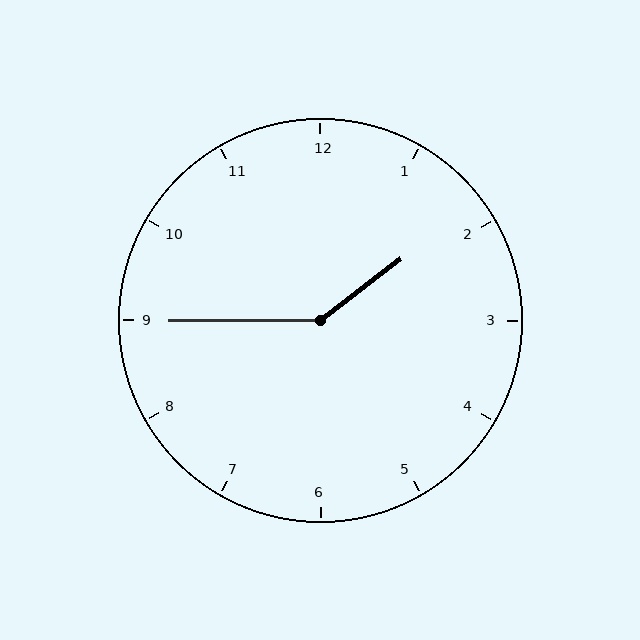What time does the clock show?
1:45.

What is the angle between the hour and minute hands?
Approximately 142 degrees.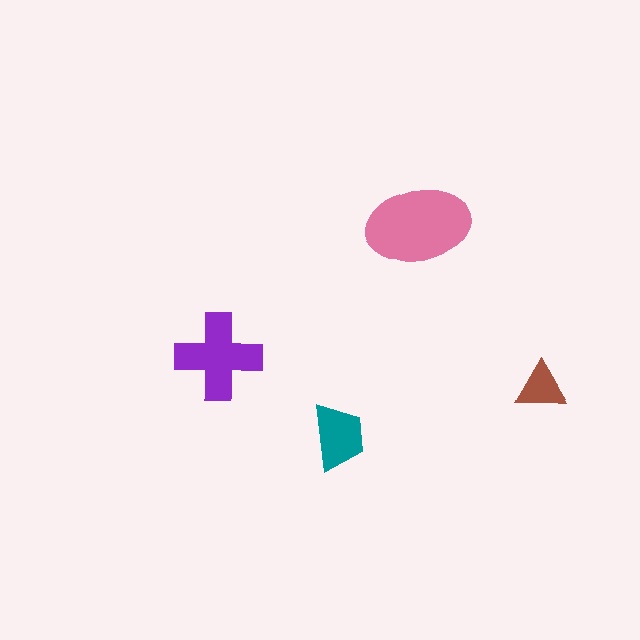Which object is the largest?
The pink ellipse.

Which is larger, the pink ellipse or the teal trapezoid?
The pink ellipse.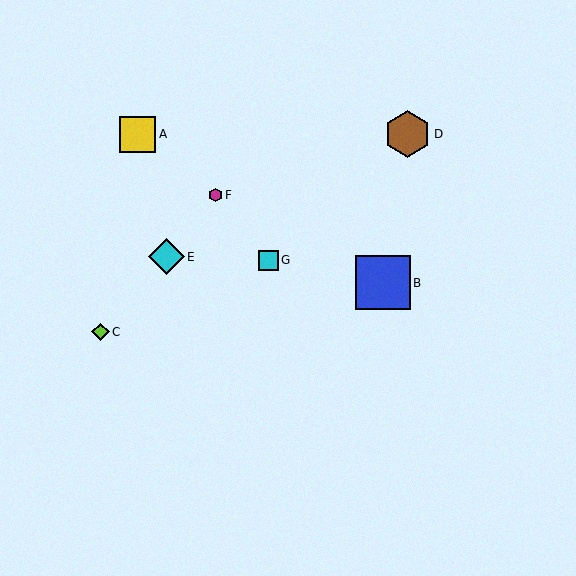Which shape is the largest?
The blue square (labeled B) is the largest.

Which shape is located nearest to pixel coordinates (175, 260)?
The cyan diamond (labeled E) at (166, 257) is nearest to that location.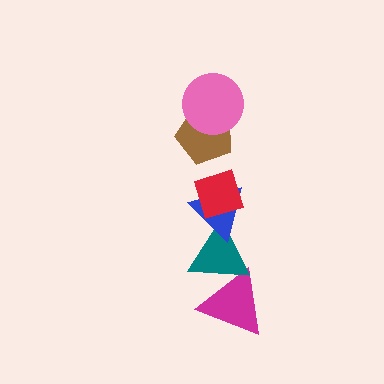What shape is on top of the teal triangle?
The blue triangle is on top of the teal triangle.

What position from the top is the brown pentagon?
The brown pentagon is 2nd from the top.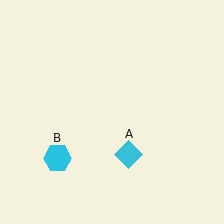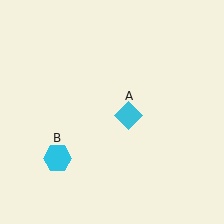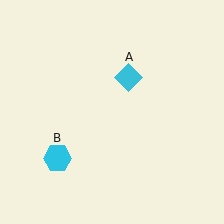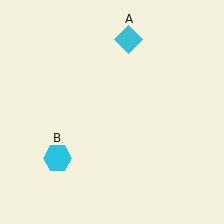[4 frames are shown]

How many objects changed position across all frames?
1 object changed position: cyan diamond (object A).